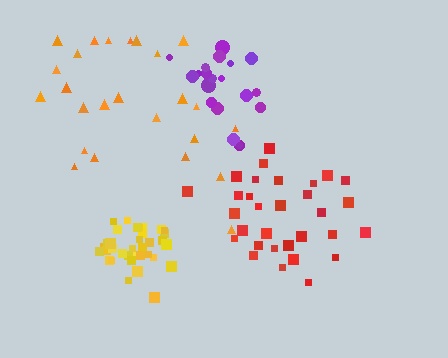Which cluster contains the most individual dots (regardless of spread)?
Yellow (35).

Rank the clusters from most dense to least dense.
yellow, red, purple, orange.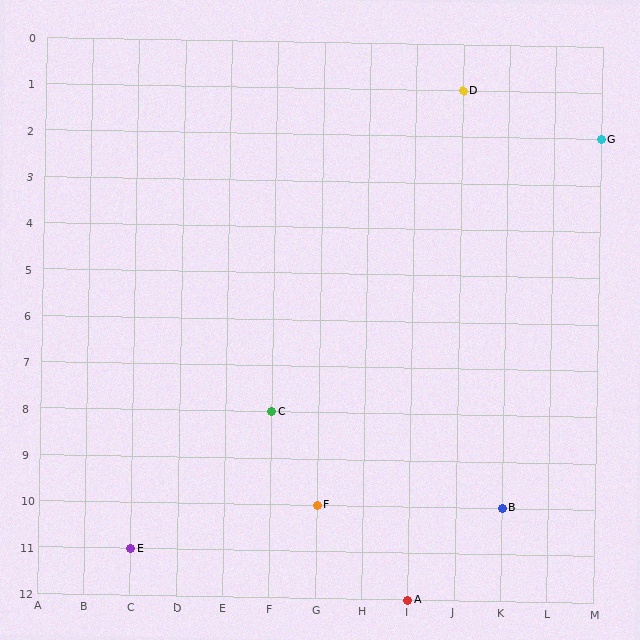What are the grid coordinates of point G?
Point G is at grid coordinates (M, 2).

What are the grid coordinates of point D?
Point D is at grid coordinates (J, 1).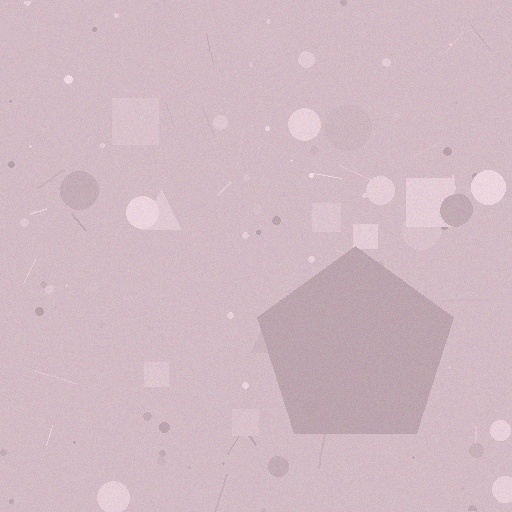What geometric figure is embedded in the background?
A pentagon is embedded in the background.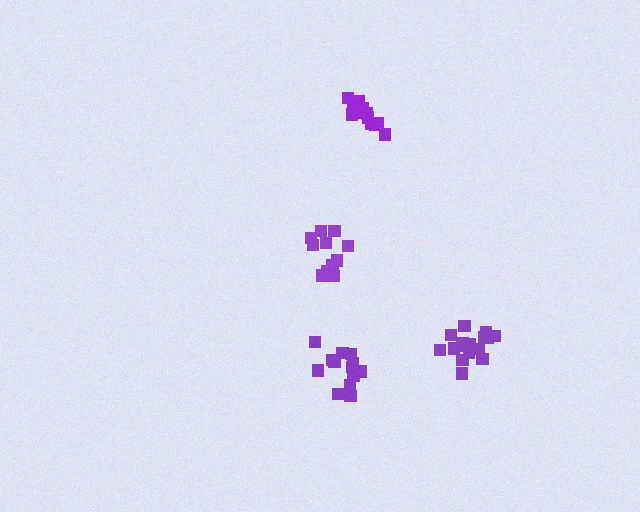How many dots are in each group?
Group 1: 14 dots, Group 2: 17 dots, Group 3: 12 dots, Group 4: 11 dots (54 total).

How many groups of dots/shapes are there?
There are 4 groups.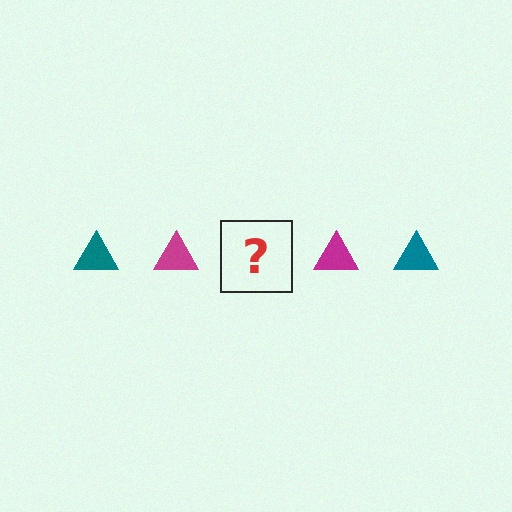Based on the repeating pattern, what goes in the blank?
The blank should be a teal triangle.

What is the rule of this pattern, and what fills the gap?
The rule is that the pattern cycles through teal, magenta triangles. The gap should be filled with a teal triangle.